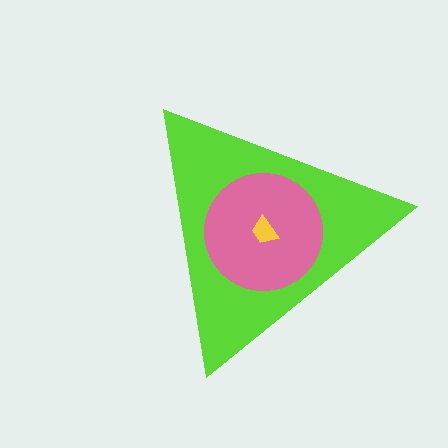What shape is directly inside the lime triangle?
The pink circle.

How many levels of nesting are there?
3.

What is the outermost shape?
The lime triangle.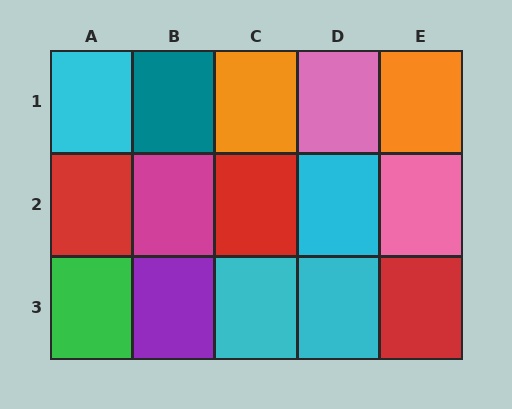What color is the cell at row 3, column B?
Purple.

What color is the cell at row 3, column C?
Cyan.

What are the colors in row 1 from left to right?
Cyan, teal, orange, pink, orange.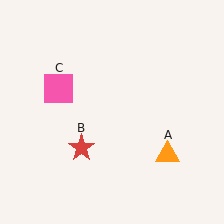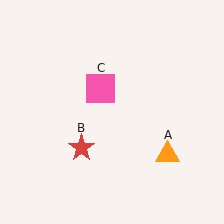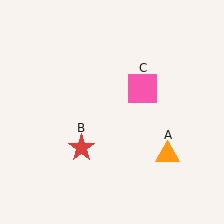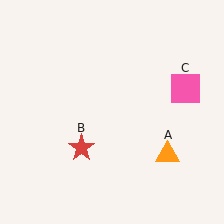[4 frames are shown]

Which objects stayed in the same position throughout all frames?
Orange triangle (object A) and red star (object B) remained stationary.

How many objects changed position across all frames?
1 object changed position: pink square (object C).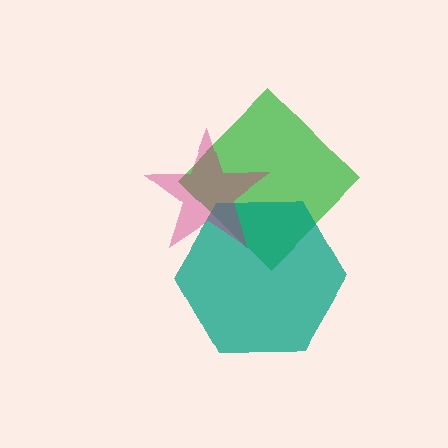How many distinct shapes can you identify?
There are 3 distinct shapes: a green diamond, a teal hexagon, a magenta star.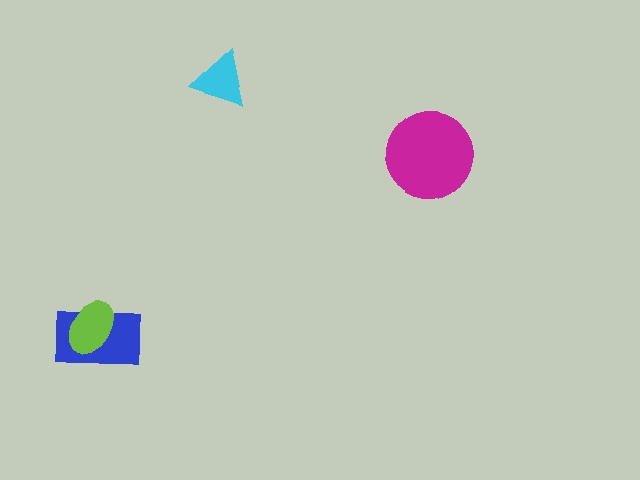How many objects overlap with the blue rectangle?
1 object overlaps with the blue rectangle.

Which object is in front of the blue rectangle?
The lime ellipse is in front of the blue rectangle.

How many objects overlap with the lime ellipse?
1 object overlaps with the lime ellipse.